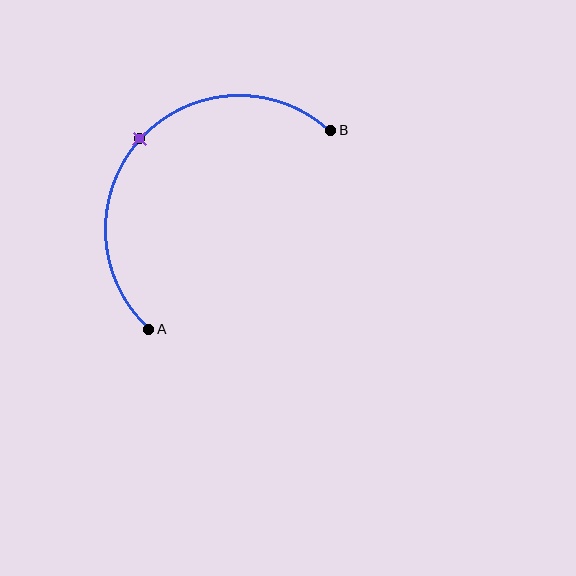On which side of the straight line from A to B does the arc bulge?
The arc bulges above and to the left of the straight line connecting A and B.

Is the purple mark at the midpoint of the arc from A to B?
Yes. The purple mark lies on the arc at equal arc-length from both A and B — it is the arc midpoint.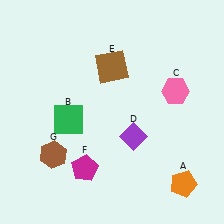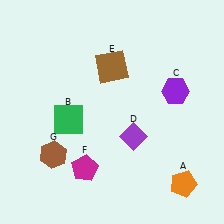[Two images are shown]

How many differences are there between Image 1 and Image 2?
There is 1 difference between the two images.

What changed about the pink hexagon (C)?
In Image 1, C is pink. In Image 2, it changed to purple.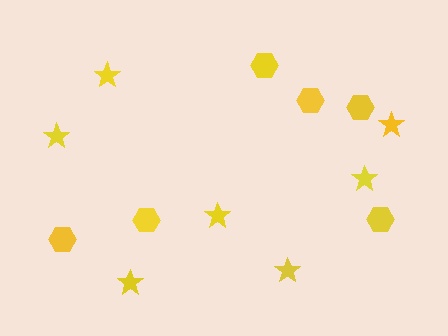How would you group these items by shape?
There are 2 groups: one group of stars (7) and one group of hexagons (6).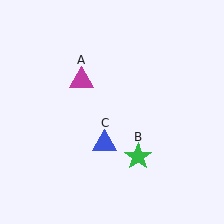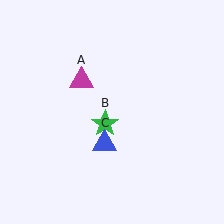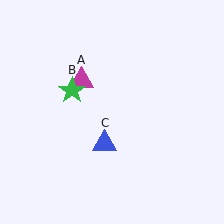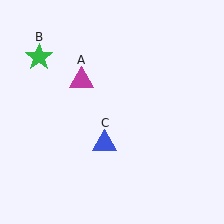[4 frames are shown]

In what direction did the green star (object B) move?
The green star (object B) moved up and to the left.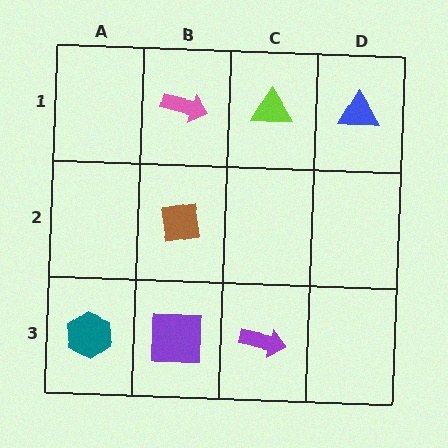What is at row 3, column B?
A purple square.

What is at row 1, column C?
A lime triangle.